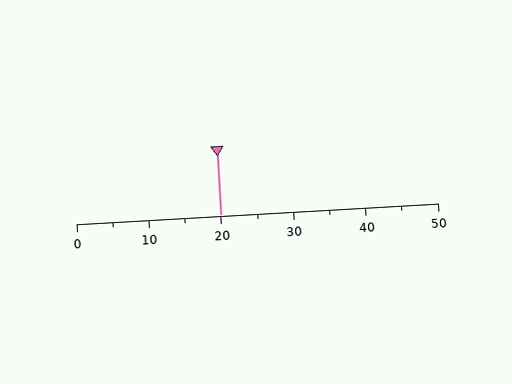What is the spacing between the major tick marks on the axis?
The major ticks are spaced 10 apart.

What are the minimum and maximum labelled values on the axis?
The axis runs from 0 to 50.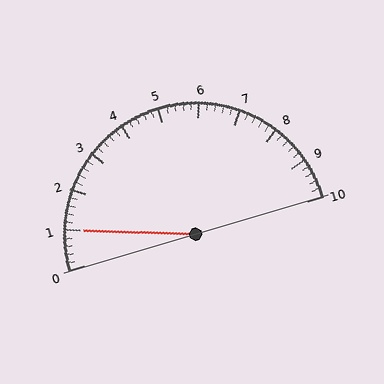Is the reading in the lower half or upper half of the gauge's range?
The reading is in the lower half of the range (0 to 10).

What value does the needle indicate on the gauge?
The needle indicates approximately 1.0.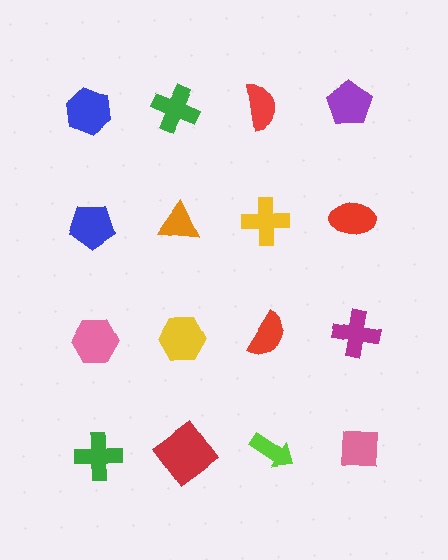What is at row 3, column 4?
A magenta cross.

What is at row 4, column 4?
A pink square.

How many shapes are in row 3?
4 shapes.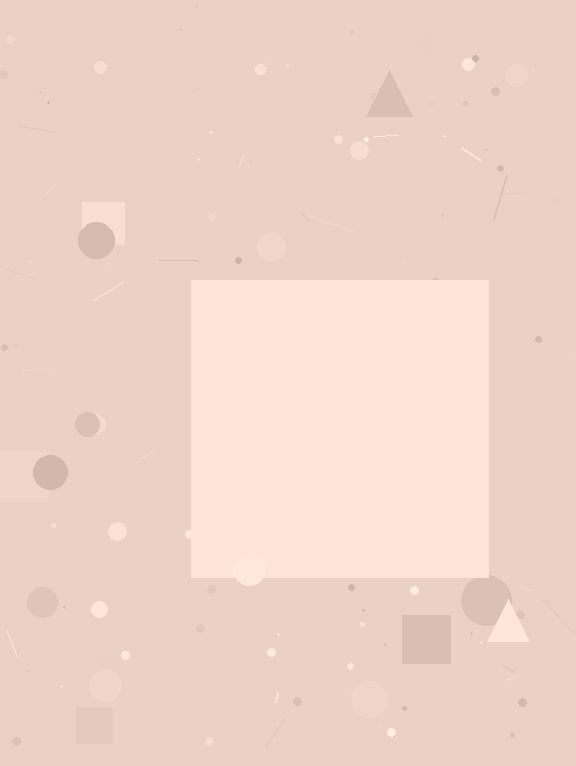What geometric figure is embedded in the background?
A square is embedded in the background.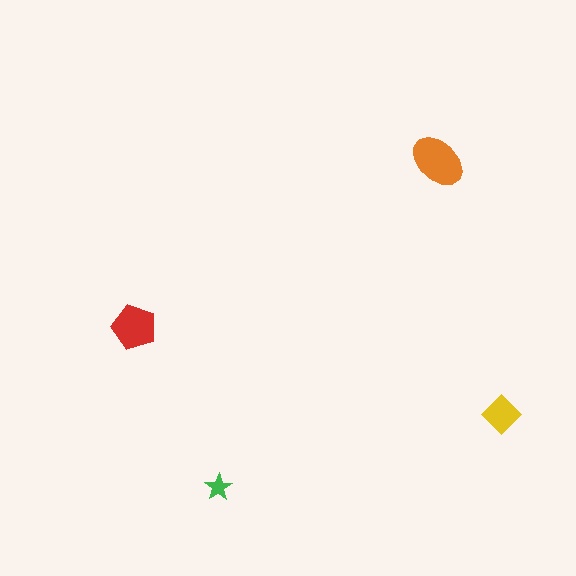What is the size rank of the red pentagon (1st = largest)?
2nd.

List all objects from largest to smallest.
The orange ellipse, the red pentagon, the yellow diamond, the green star.